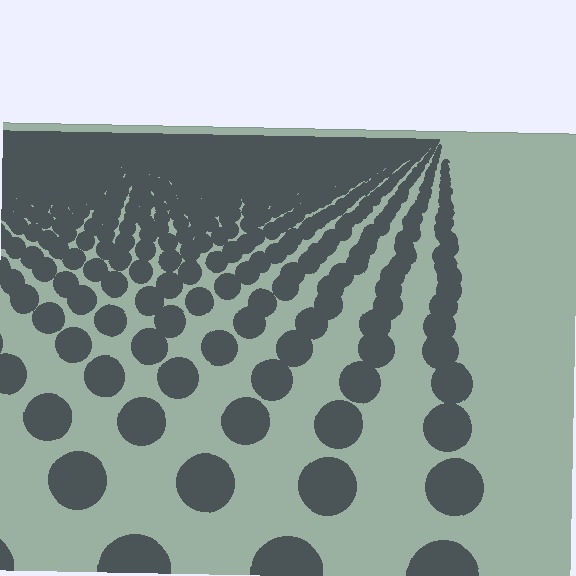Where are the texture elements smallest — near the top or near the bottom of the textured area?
Near the top.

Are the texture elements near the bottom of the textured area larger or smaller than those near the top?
Larger. Near the bottom, elements are closer to the viewer and appear at a bigger on-screen size.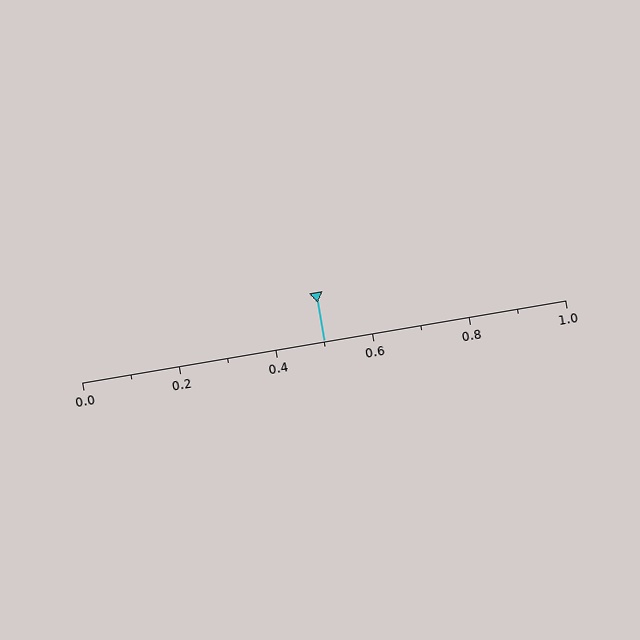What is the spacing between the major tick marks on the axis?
The major ticks are spaced 0.2 apart.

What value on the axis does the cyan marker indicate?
The marker indicates approximately 0.5.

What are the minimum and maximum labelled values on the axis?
The axis runs from 0.0 to 1.0.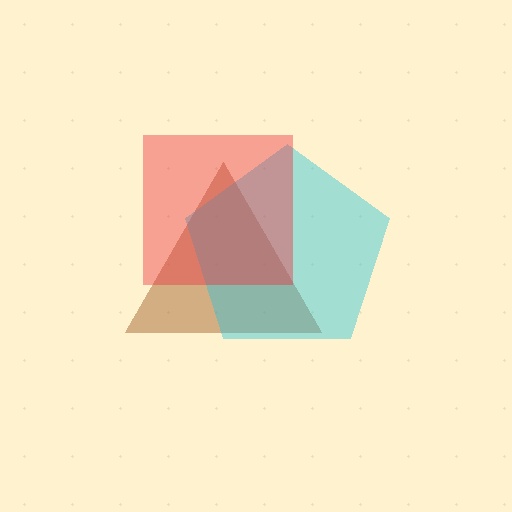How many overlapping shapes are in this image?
There are 3 overlapping shapes in the image.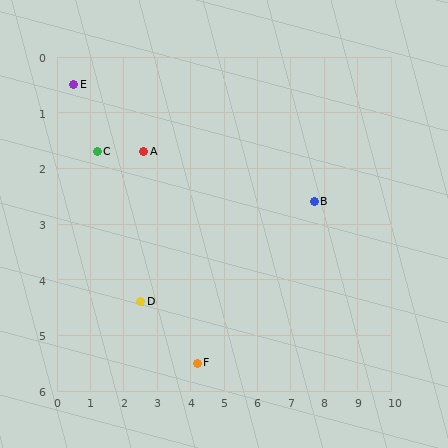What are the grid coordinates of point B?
Point B is at approximately (7.7, 2.6).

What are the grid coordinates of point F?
Point F is at approximately (4.2, 5.5).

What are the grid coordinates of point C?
Point C is at approximately (1.2, 1.7).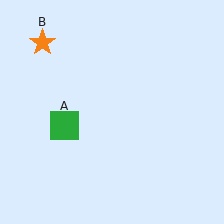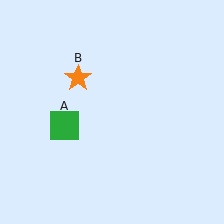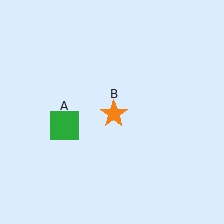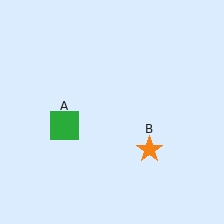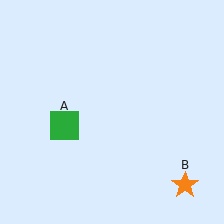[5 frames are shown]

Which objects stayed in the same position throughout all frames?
Green square (object A) remained stationary.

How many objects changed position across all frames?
1 object changed position: orange star (object B).